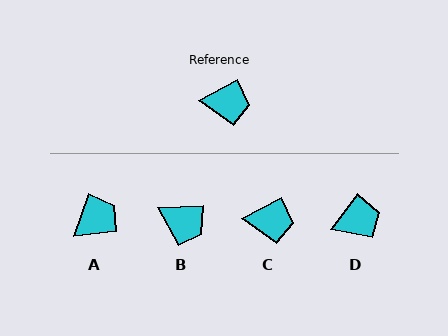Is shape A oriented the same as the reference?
No, it is off by about 42 degrees.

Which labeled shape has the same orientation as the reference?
C.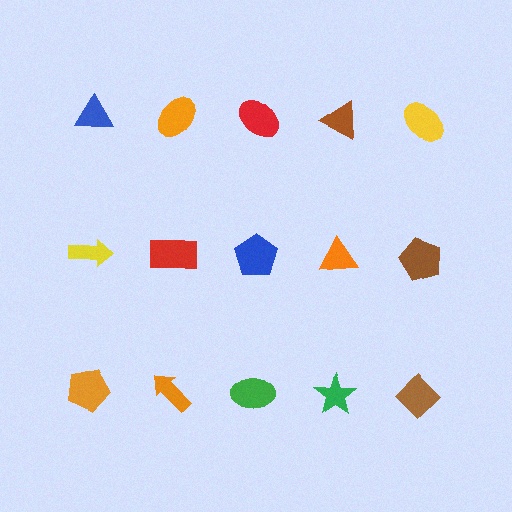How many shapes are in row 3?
5 shapes.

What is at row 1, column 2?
An orange ellipse.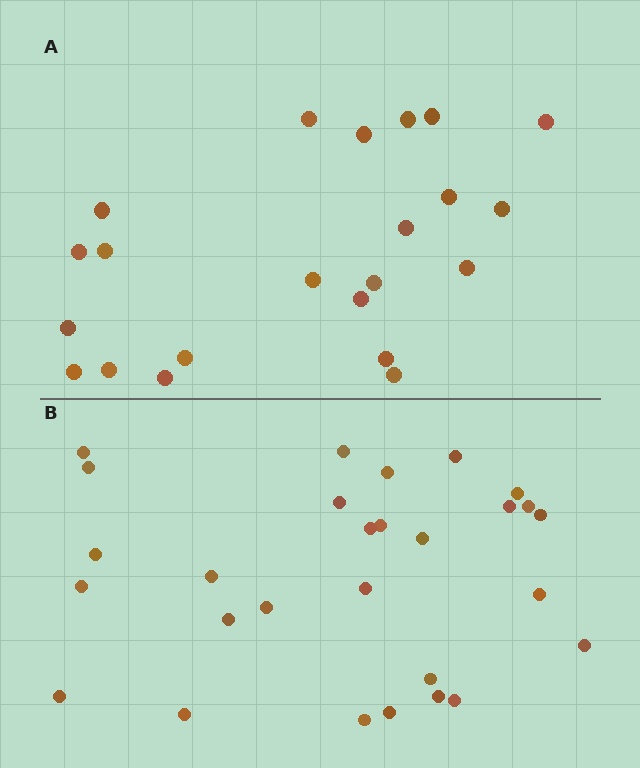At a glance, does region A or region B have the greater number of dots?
Region B (the bottom region) has more dots.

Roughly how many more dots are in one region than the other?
Region B has about 6 more dots than region A.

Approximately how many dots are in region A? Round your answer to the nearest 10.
About 20 dots. (The exact count is 22, which rounds to 20.)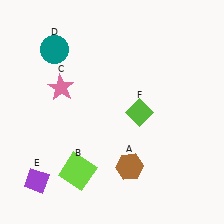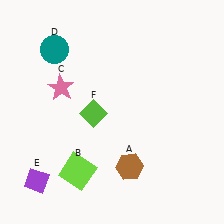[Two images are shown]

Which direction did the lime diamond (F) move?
The lime diamond (F) moved left.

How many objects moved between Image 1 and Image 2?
1 object moved between the two images.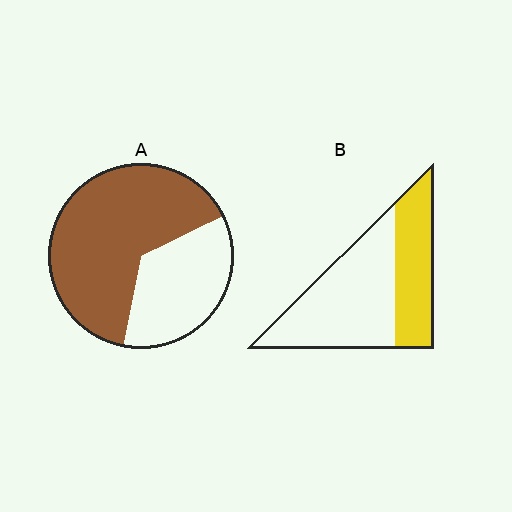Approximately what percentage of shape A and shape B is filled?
A is approximately 65% and B is approximately 35%.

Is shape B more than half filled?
No.